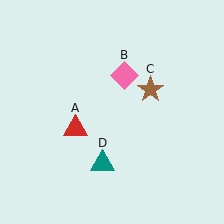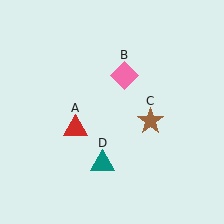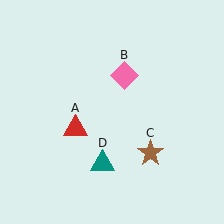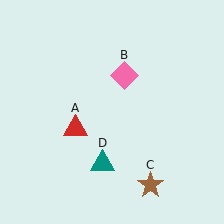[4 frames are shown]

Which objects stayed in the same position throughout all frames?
Red triangle (object A) and pink diamond (object B) and teal triangle (object D) remained stationary.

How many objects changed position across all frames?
1 object changed position: brown star (object C).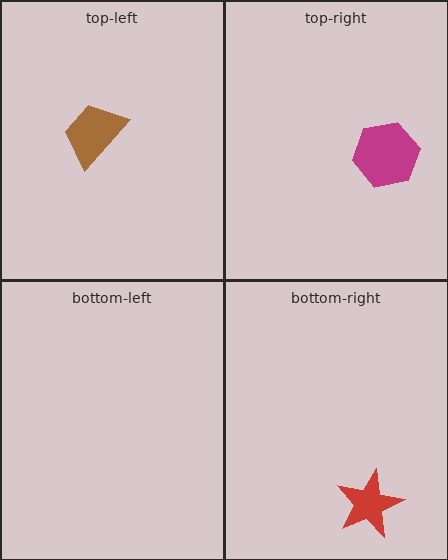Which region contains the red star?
The bottom-right region.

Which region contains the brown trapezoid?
The top-left region.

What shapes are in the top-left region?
The brown trapezoid.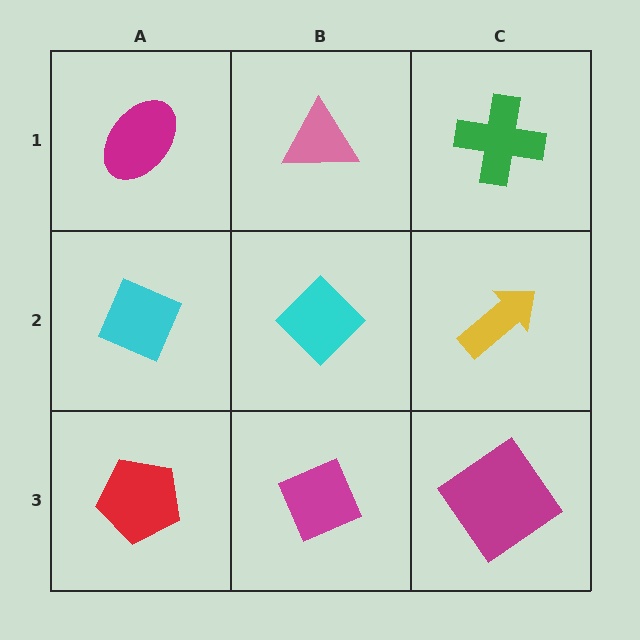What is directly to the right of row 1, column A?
A pink triangle.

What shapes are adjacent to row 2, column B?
A pink triangle (row 1, column B), a magenta diamond (row 3, column B), a cyan diamond (row 2, column A), a yellow arrow (row 2, column C).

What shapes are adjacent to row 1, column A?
A cyan diamond (row 2, column A), a pink triangle (row 1, column B).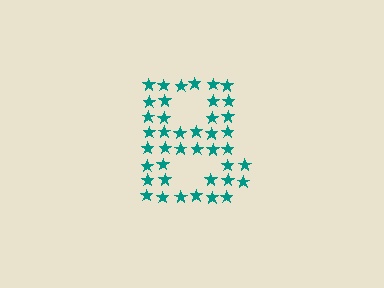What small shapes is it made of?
It is made of small stars.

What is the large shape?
The large shape is the letter B.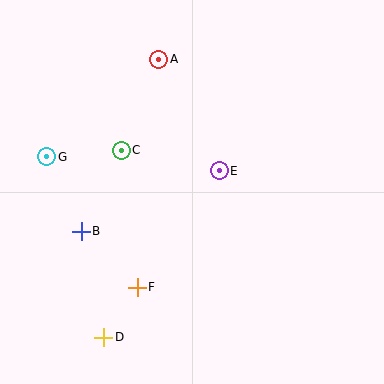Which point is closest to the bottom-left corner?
Point D is closest to the bottom-left corner.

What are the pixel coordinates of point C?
Point C is at (121, 150).